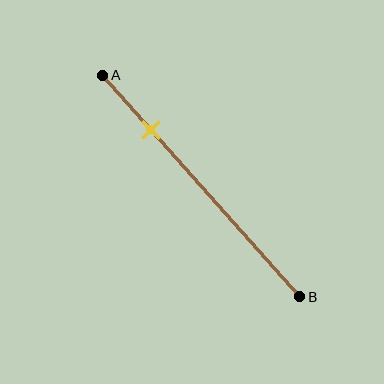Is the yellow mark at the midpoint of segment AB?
No, the mark is at about 25% from A, not at the 50% midpoint.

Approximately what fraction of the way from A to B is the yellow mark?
The yellow mark is approximately 25% of the way from A to B.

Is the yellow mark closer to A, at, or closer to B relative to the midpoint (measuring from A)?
The yellow mark is closer to point A than the midpoint of segment AB.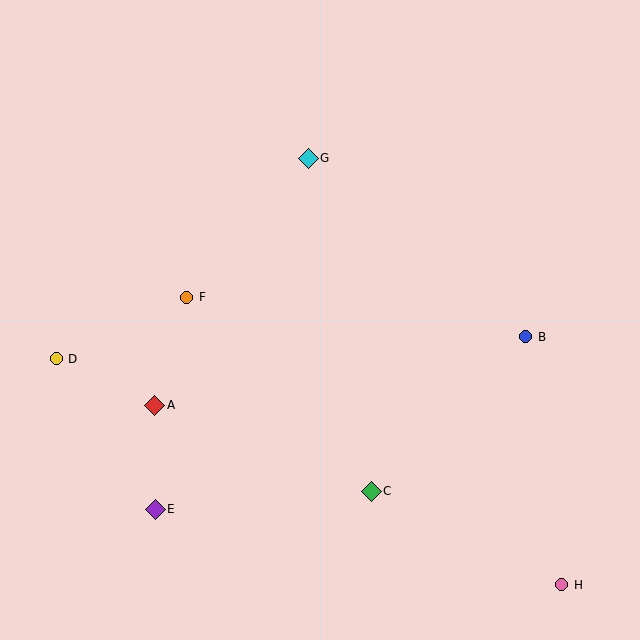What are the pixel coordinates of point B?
Point B is at (526, 337).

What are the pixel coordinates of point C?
Point C is at (371, 491).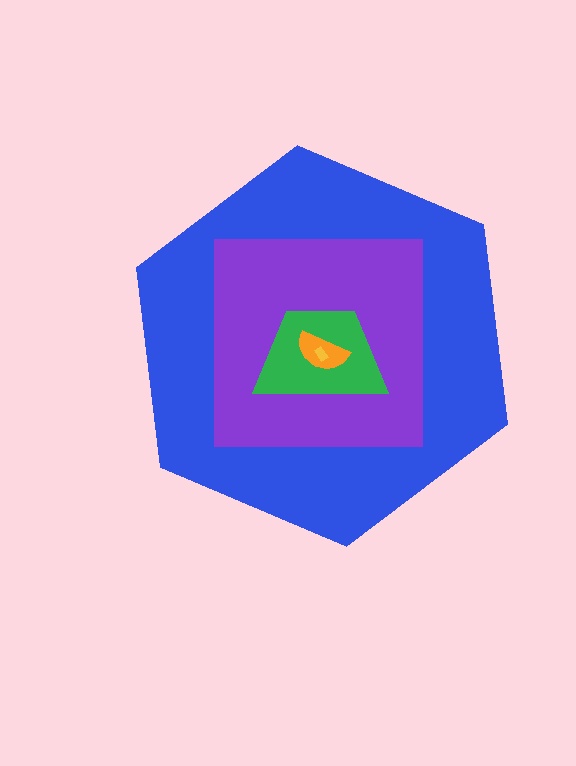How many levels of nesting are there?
5.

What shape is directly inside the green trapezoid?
The orange semicircle.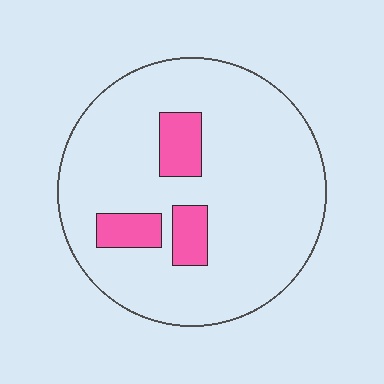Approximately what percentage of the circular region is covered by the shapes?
Approximately 15%.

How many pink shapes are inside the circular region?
3.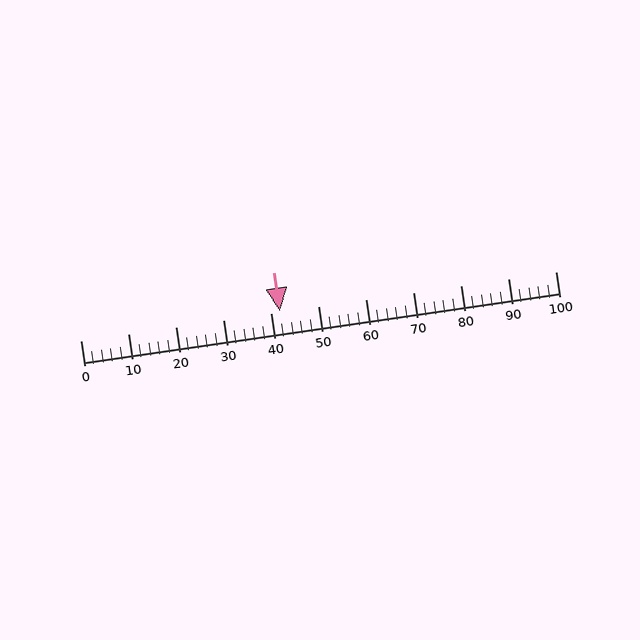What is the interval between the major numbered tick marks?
The major tick marks are spaced 10 units apart.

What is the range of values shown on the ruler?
The ruler shows values from 0 to 100.